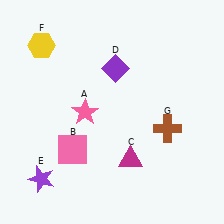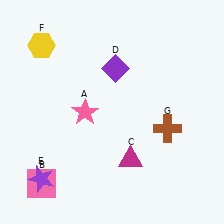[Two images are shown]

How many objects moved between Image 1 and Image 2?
1 object moved between the two images.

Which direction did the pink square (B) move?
The pink square (B) moved down.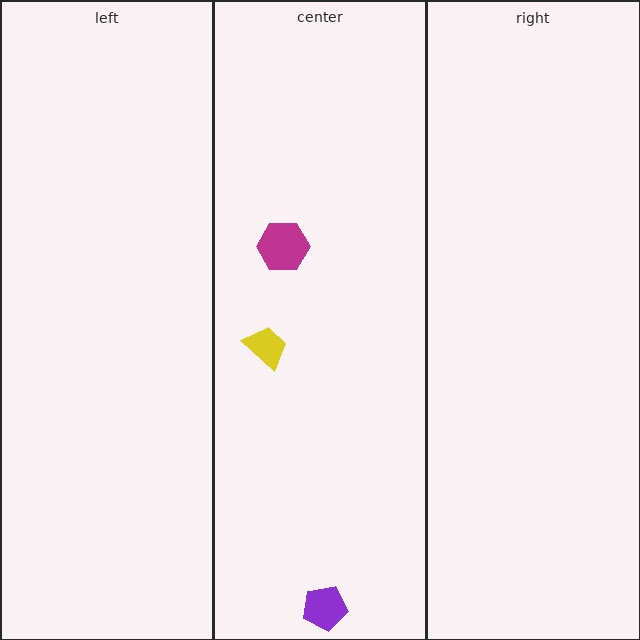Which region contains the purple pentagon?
The center region.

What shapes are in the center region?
The magenta hexagon, the purple pentagon, the yellow trapezoid.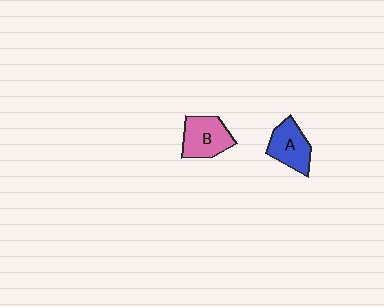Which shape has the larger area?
Shape B (pink).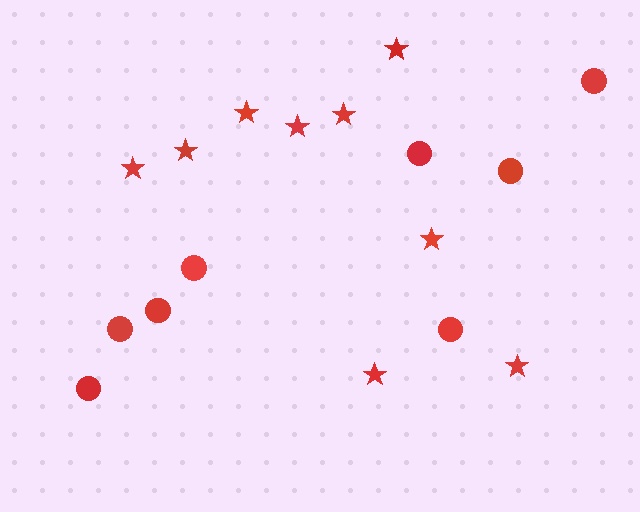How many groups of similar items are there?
There are 2 groups: one group of stars (9) and one group of circles (8).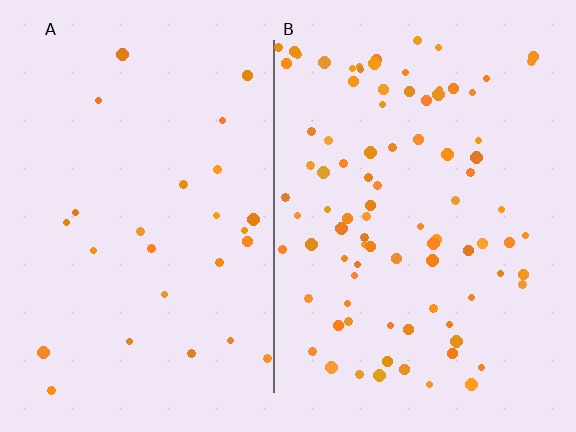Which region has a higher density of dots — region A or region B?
B (the right).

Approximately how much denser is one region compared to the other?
Approximately 3.4× — region B over region A.